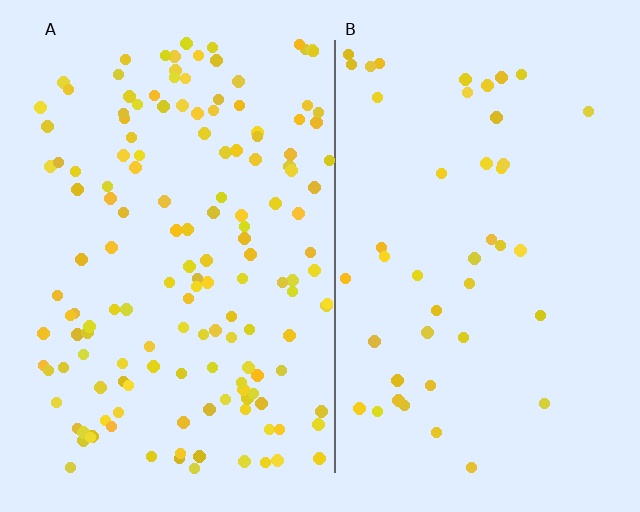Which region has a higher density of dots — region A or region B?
A (the left).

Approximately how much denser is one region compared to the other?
Approximately 3.4× — region A over region B.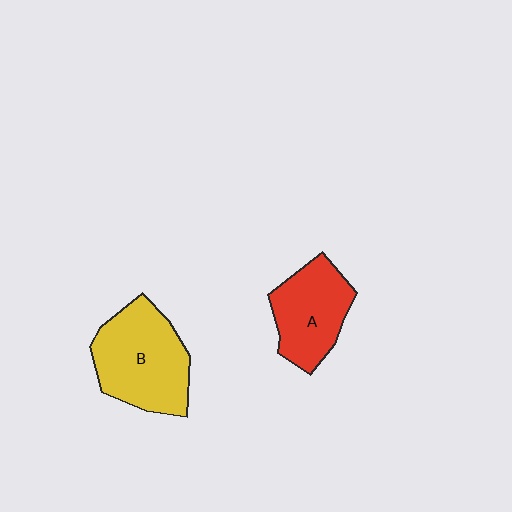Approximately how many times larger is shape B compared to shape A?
Approximately 1.3 times.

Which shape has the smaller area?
Shape A (red).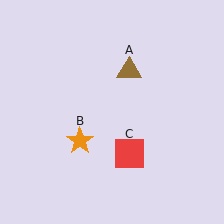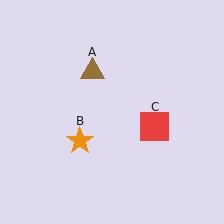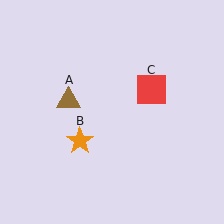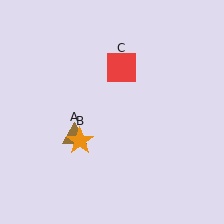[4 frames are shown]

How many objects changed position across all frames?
2 objects changed position: brown triangle (object A), red square (object C).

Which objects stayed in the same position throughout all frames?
Orange star (object B) remained stationary.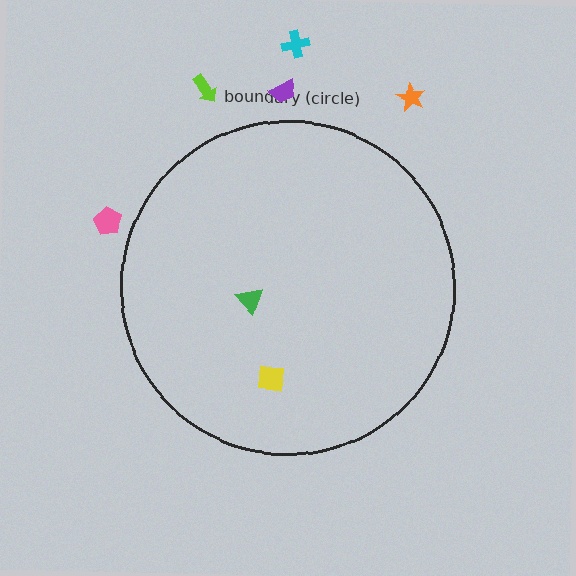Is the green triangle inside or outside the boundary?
Inside.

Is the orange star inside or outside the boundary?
Outside.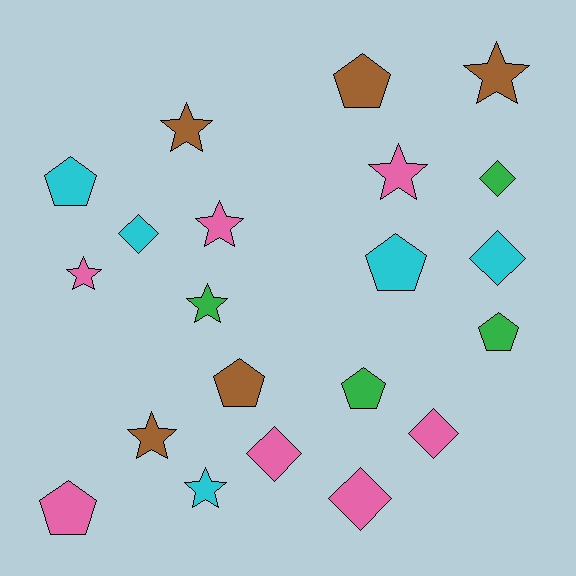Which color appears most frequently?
Pink, with 7 objects.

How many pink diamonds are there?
There are 3 pink diamonds.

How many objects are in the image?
There are 21 objects.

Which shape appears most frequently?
Star, with 8 objects.